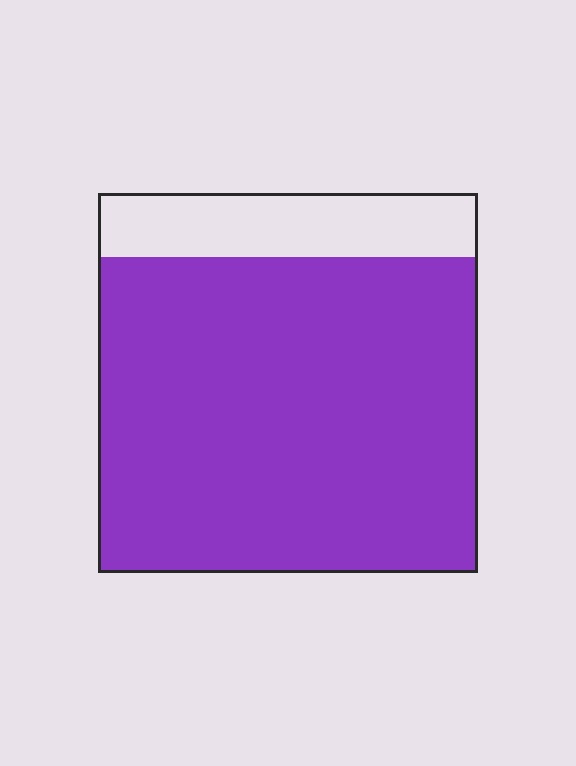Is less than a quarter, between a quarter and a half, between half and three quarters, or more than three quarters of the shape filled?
More than three quarters.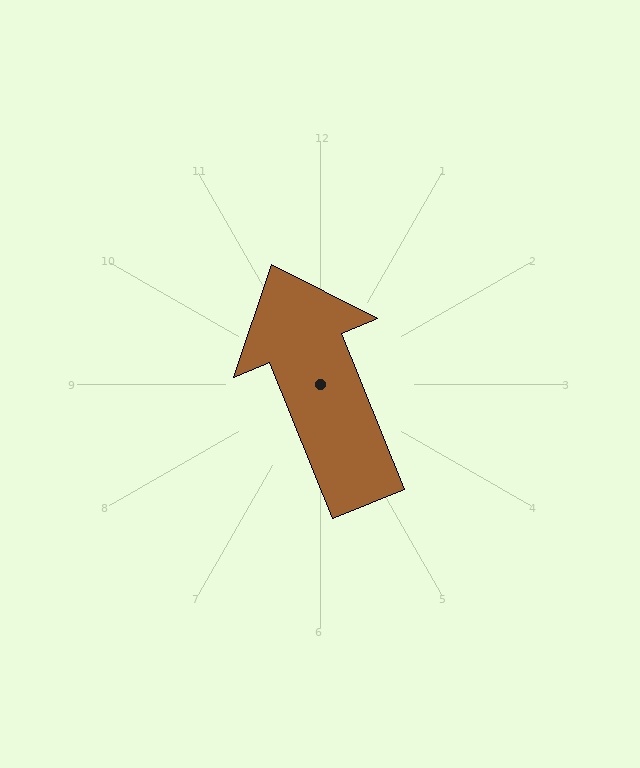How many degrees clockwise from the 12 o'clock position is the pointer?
Approximately 338 degrees.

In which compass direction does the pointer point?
North.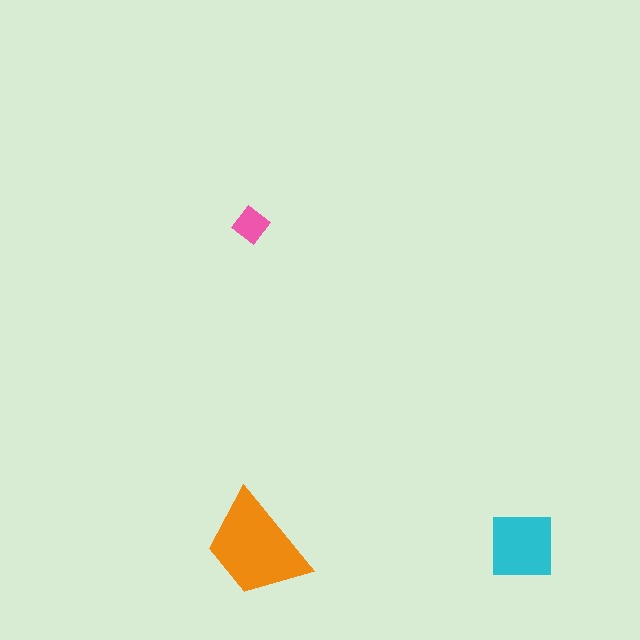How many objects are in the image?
There are 3 objects in the image.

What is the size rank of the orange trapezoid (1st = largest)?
1st.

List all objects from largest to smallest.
The orange trapezoid, the cyan square, the pink diamond.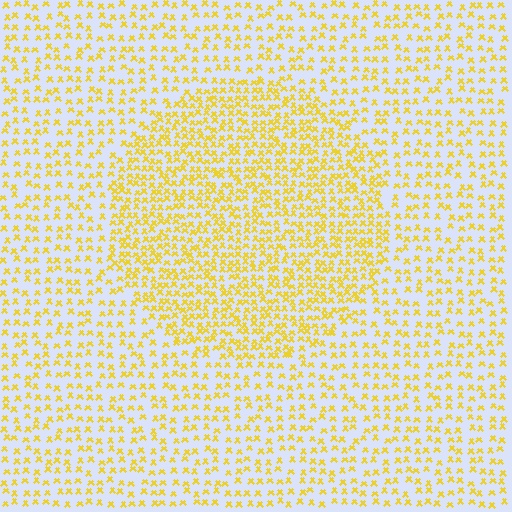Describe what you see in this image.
The image contains small yellow elements arranged at two different densities. A circle-shaped region is visible where the elements are more densely packed than the surrounding area.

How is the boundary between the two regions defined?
The boundary is defined by a change in element density (approximately 1.8x ratio). All elements are the same color, size, and shape.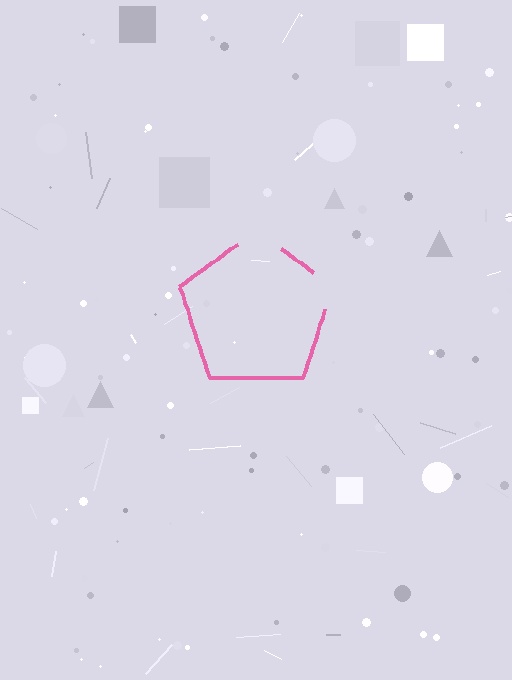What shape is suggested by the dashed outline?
The dashed outline suggests a pentagon.